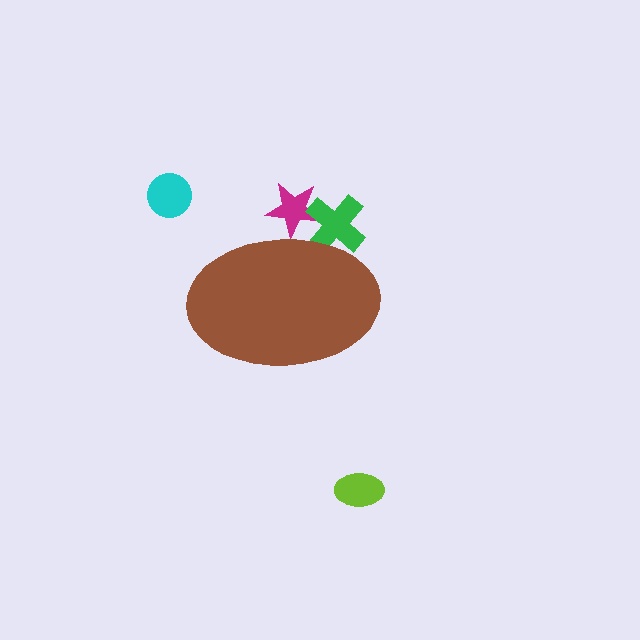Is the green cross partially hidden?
Yes, the green cross is partially hidden behind the brown ellipse.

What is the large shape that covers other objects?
A brown ellipse.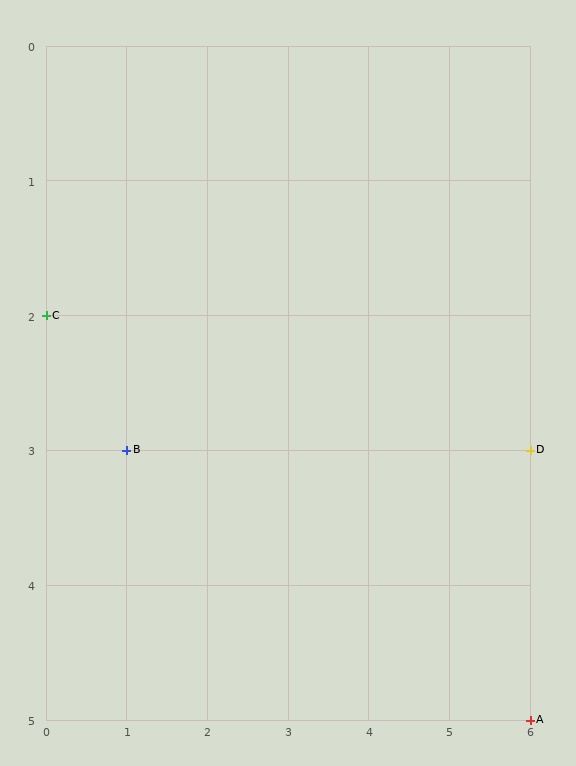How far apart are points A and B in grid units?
Points A and B are 5 columns and 2 rows apart (about 5.4 grid units diagonally).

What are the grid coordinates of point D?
Point D is at grid coordinates (6, 3).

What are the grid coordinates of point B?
Point B is at grid coordinates (1, 3).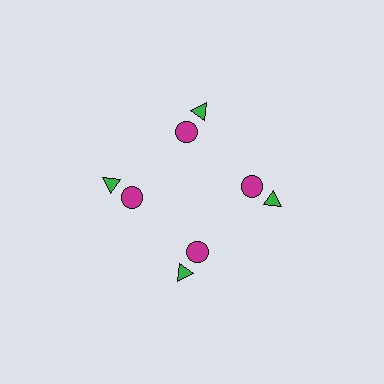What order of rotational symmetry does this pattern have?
This pattern has 4-fold rotational symmetry.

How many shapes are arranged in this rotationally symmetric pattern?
There are 8 shapes, arranged in 4 groups of 2.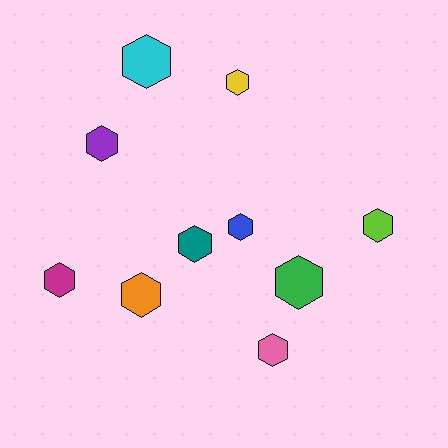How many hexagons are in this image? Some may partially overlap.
There are 10 hexagons.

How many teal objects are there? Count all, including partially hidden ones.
There is 1 teal object.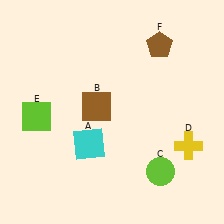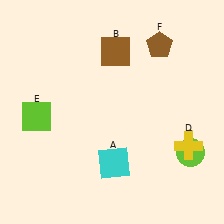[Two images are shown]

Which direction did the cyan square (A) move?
The cyan square (A) moved right.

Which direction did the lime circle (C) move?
The lime circle (C) moved right.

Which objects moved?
The objects that moved are: the cyan square (A), the brown square (B), the lime circle (C).